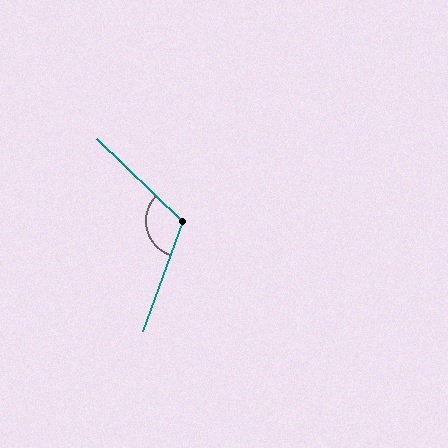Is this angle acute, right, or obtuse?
It is obtuse.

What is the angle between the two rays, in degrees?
Approximately 114 degrees.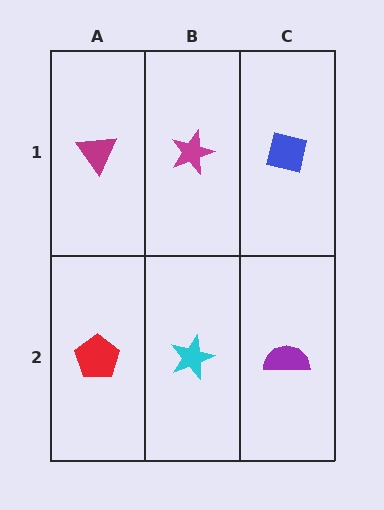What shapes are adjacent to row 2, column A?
A magenta triangle (row 1, column A), a cyan star (row 2, column B).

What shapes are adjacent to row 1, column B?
A cyan star (row 2, column B), a magenta triangle (row 1, column A), a blue square (row 1, column C).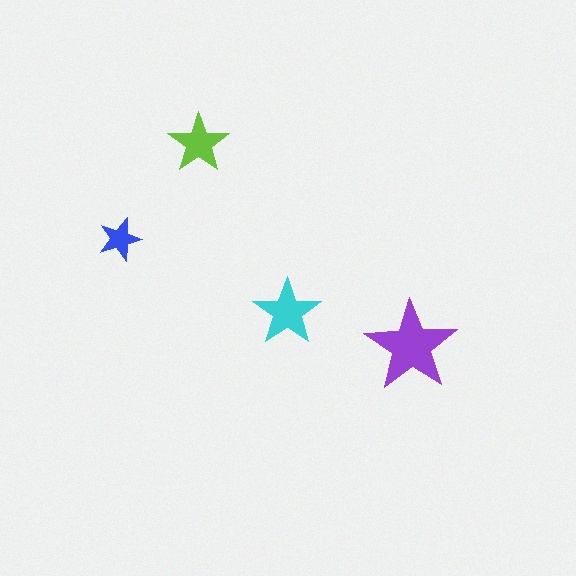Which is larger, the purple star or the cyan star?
The purple one.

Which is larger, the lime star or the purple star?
The purple one.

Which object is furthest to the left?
The blue star is leftmost.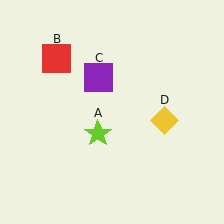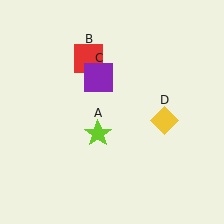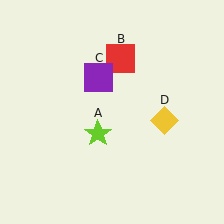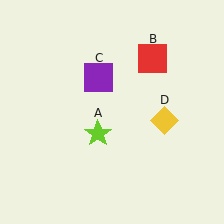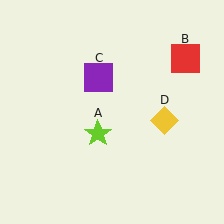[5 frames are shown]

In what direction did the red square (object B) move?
The red square (object B) moved right.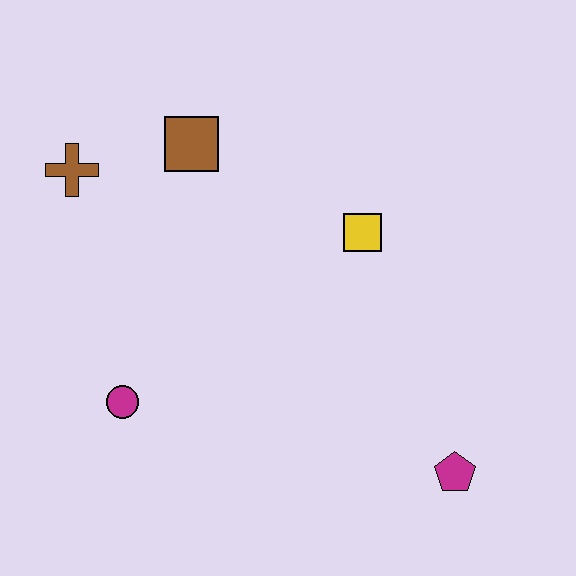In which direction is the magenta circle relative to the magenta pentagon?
The magenta circle is to the left of the magenta pentagon.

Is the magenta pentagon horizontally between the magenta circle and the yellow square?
No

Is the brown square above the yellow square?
Yes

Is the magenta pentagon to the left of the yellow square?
No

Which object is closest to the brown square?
The brown cross is closest to the brown square.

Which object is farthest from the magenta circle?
The magenta pentagon is farthest from the magenta circle.